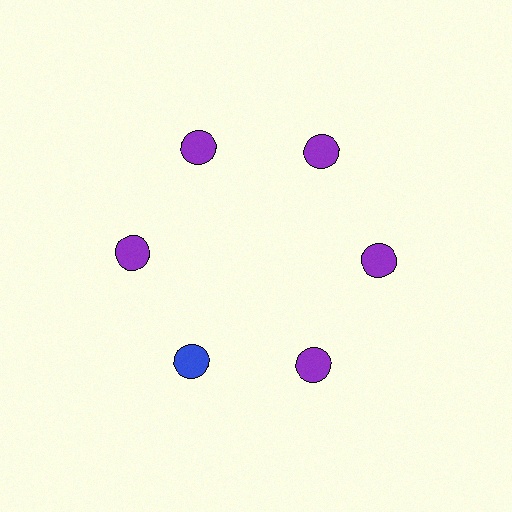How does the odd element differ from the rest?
It has a different color: blue instead of purple.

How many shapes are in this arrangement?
There are 6 shapes arranged in a ring pattern.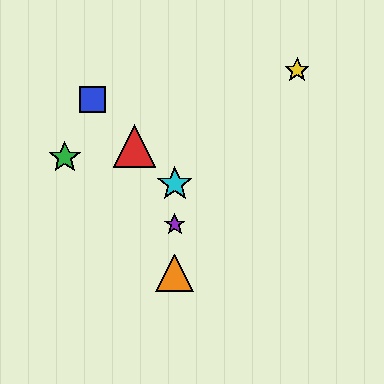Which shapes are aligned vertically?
The purple star, the orange triangle, the cyan star are aligned vertically.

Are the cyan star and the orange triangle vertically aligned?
Yes, both are at x≈175.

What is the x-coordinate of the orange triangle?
The orange triangle is at x≈175.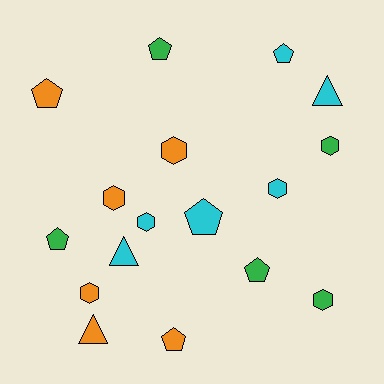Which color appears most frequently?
Cyan, with 6 objects.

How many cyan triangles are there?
There are 2 cyan triangles.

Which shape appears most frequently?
Hexagon, with 7 objects.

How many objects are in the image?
There are 17 objects.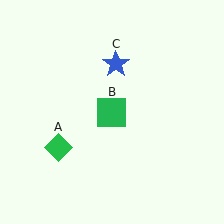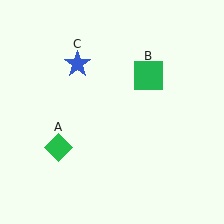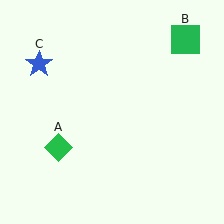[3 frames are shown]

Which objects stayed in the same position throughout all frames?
Green diamond (object A) remained stationary.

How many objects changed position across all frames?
2 objects changed position: green square (object B), blue star (object C).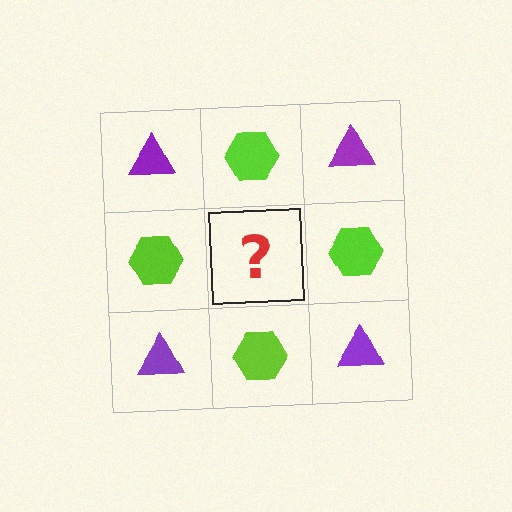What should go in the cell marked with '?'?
The missing cell should contain a purple triangle.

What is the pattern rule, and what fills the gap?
The rule is that it alternates purple triangle and lime hexagon in a checkerboard pattern. The gap should be filled with a purple triangle.